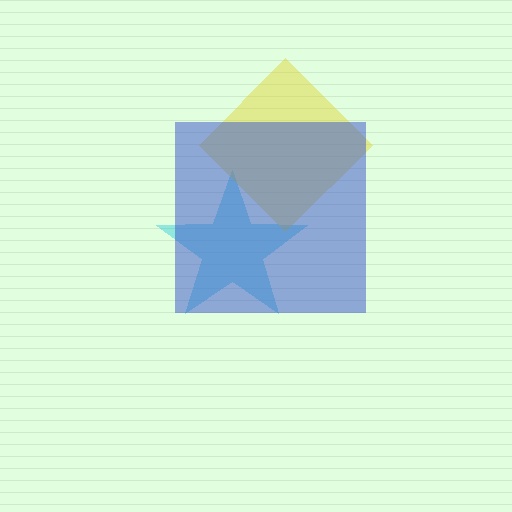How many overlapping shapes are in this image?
There are 3 overlapping shapes in the image.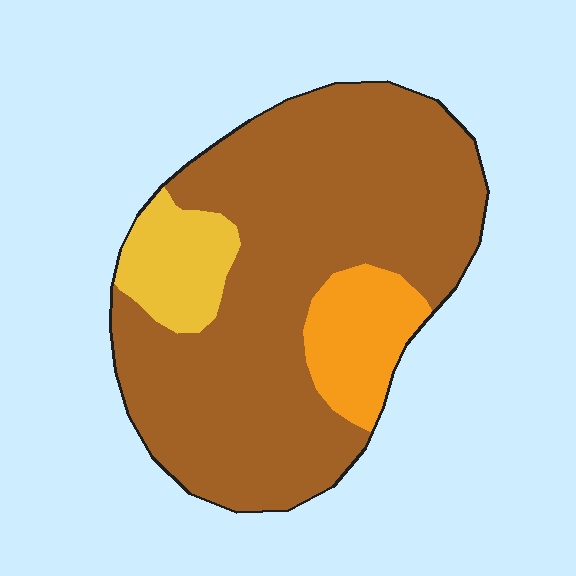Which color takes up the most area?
Brown, at roughly 75%.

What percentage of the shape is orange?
Orange covers roughly 10% of the shape.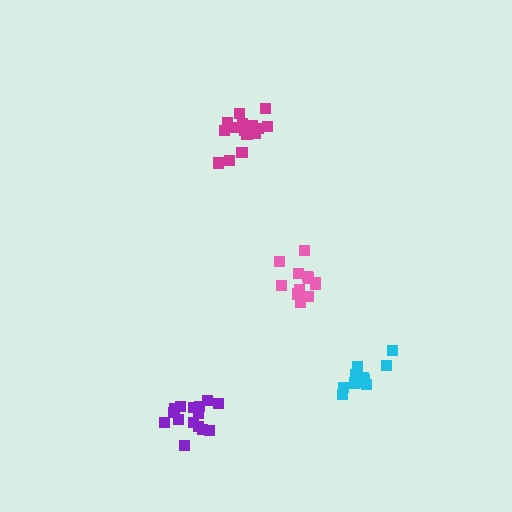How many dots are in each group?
Group 1: 12 dots, Group 2: 15 dots, Group 3: 15 dots, Group 4: 11 dots (53 total).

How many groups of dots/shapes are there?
There are 4 groups.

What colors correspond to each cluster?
The clusters are colored: pink, purple, magenta, cyan.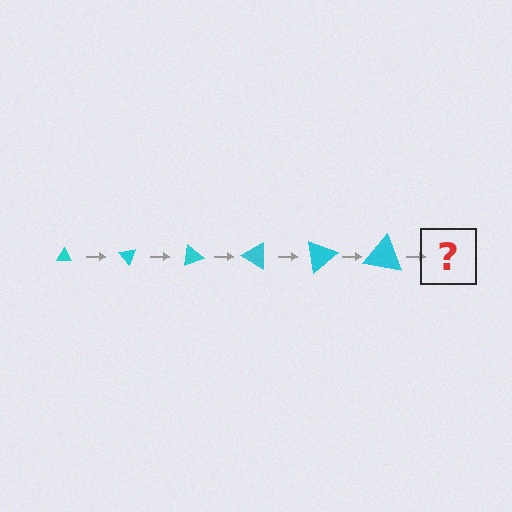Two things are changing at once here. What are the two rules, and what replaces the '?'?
The two rules are that the triangle grows larger each step and it rotates 50 degrees each step. The '?' should be a triangle, larger than the previous one and rotated 300 degrees from the start.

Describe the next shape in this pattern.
It should be a triangle, larger than the previous one and rotated 300 degrees from the start.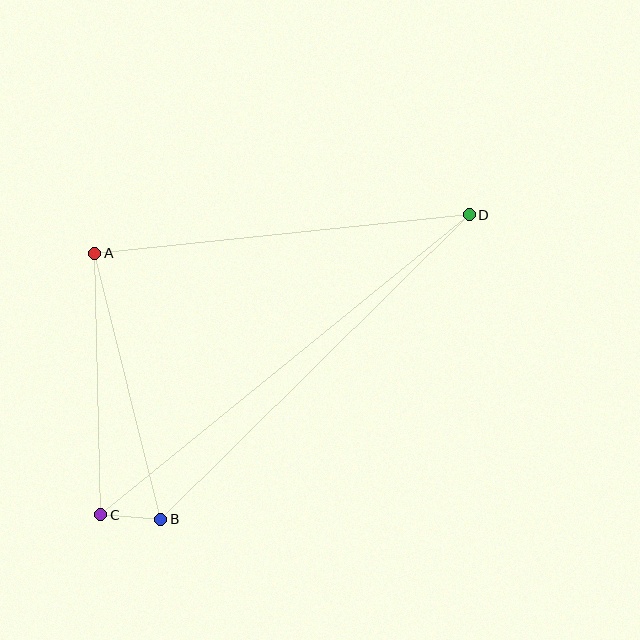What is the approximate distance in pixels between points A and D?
The distance between A and D is approximately 376 pixels.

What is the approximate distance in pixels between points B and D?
The distance between B and D is approximately 433 pixels.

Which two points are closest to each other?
Points B and C are closest to each other.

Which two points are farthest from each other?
Points C and D are farthest from each other.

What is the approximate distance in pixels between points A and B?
The distance between A and B is approximately 274 pixels.